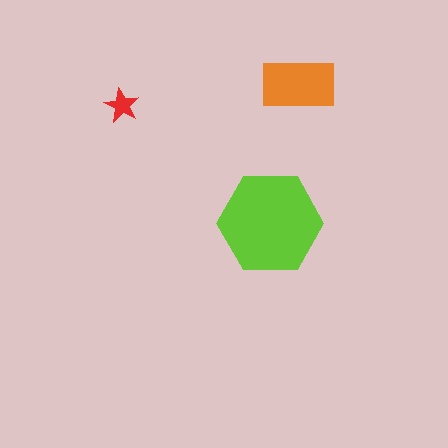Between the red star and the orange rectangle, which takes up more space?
The orange rectangle.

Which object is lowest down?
The lime hexagon is bottommost.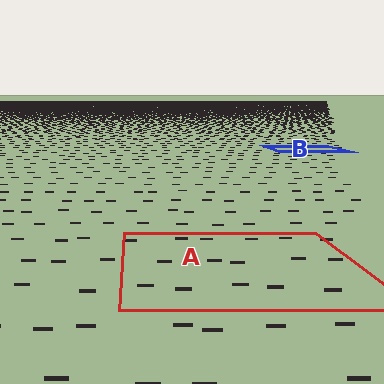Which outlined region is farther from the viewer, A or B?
Region B is farther from the viewer — the texture elements inside it appear smaller and more densely packed.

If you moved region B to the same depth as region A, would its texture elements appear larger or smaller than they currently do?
They would appear larger. At a closer depth, the same texture elements are projected at a bigger on-screen size.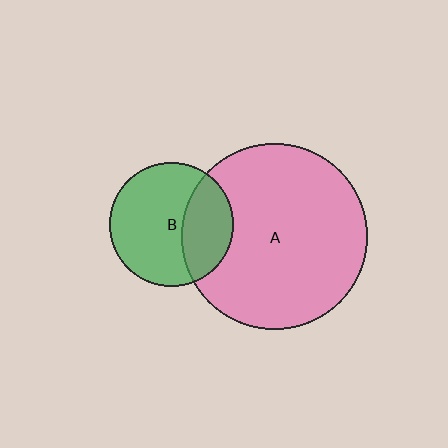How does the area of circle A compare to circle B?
Approximately 2.2 times.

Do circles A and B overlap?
Yes.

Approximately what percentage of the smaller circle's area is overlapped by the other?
Approximately 30%.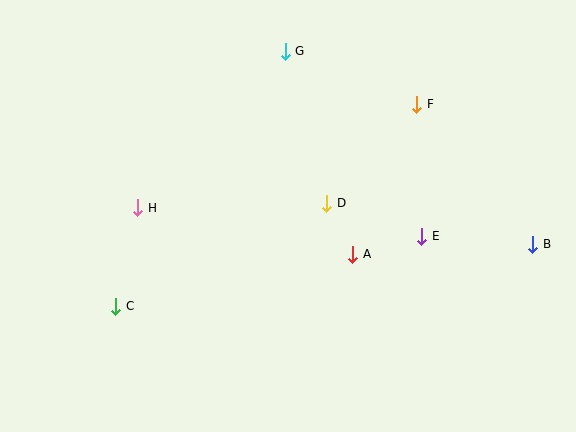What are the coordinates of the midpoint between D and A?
The midpoint between D and A is at (340, 229).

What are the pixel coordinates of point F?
Point F is at (417, 104).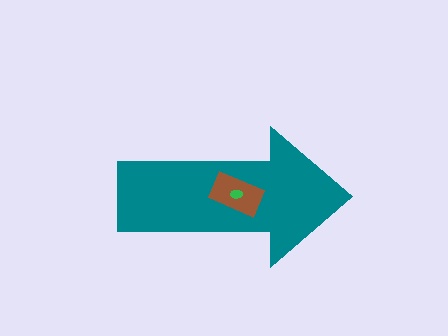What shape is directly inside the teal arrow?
The brown rectangle.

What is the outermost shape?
The teal arrow.